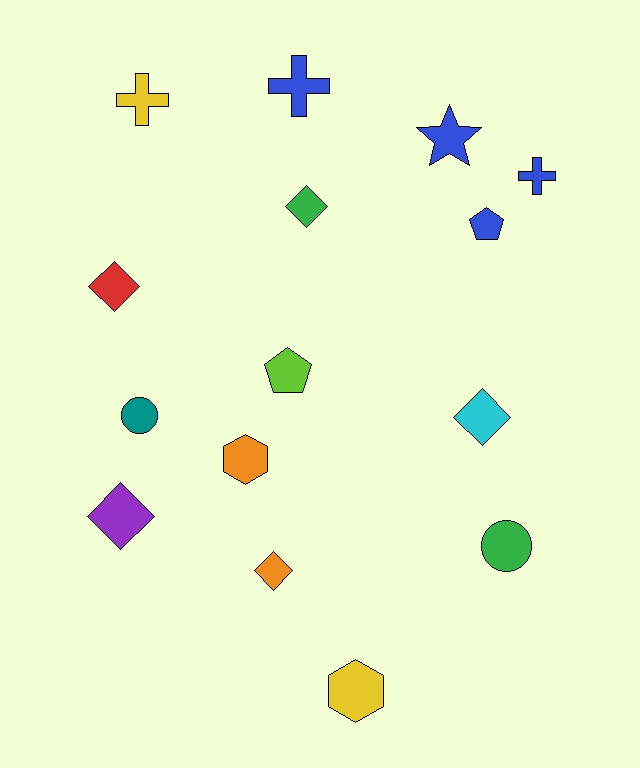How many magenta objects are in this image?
There are no magenta objects.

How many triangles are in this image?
There are no triangles.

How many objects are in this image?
There are 15 objects.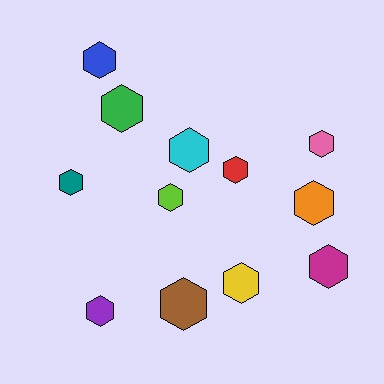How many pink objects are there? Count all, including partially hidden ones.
There is 1 pink object.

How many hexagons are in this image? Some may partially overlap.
There are 12 hexagons.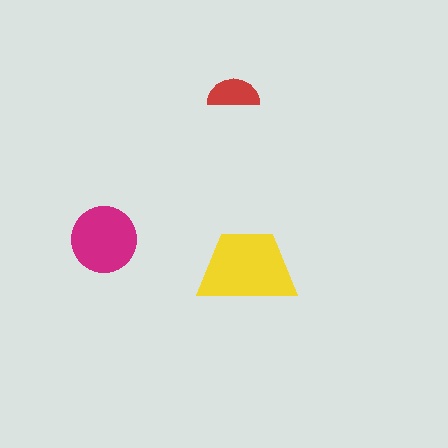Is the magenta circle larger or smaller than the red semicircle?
Larger.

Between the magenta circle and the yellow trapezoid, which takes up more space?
The yellow trapezoid.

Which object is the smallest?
The red semicircle.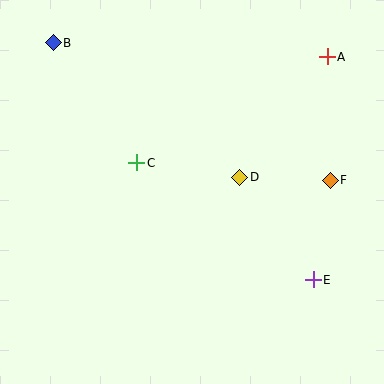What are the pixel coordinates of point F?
Point F is at (330, 180).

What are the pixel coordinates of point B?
Point B is at (53, 43).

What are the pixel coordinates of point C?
Point C is at (137, 163).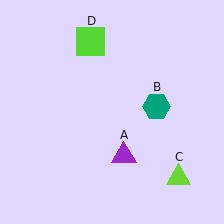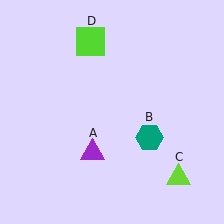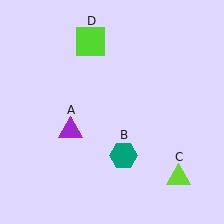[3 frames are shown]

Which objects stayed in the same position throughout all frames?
Lime triangle (object C) and lime square (object D) remained stationary.